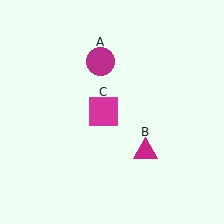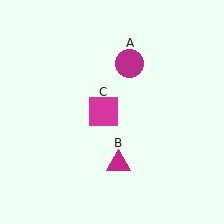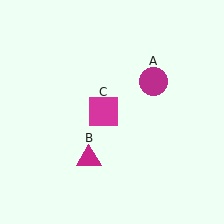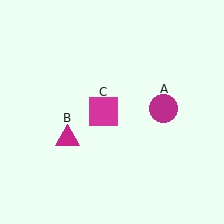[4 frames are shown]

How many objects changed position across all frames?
2 objects changed position: magenta circle (object A), magenta triangle (object B).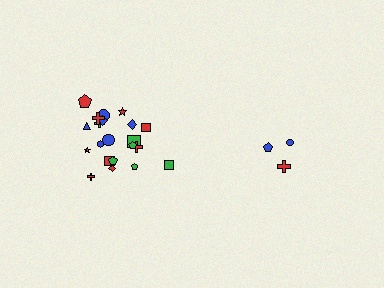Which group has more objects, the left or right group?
The left group.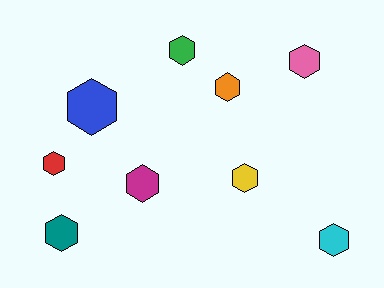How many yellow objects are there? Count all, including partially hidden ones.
There is 1 yellow object.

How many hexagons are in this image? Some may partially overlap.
There are 9 hexagons.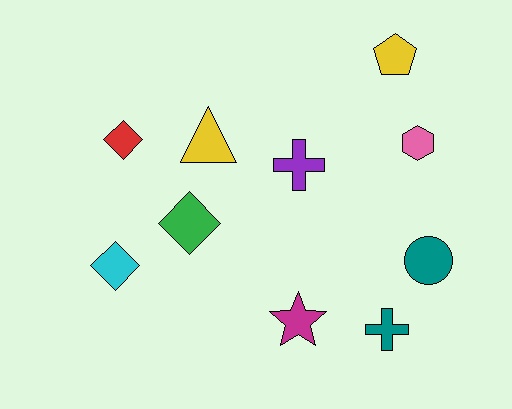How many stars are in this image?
There is 1 star.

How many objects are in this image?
There are 10 objects.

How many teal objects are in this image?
There are 2 teal objects.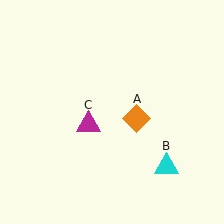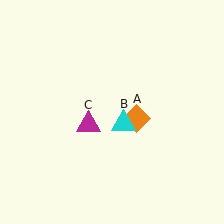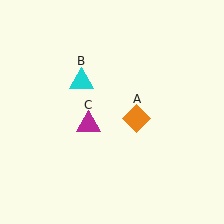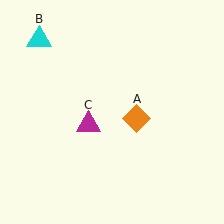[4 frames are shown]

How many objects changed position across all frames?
1 object changed position: cyan triangle (object B).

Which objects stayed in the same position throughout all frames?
Orange diamond (object A) and magenta triangle (object C) remained stationary.